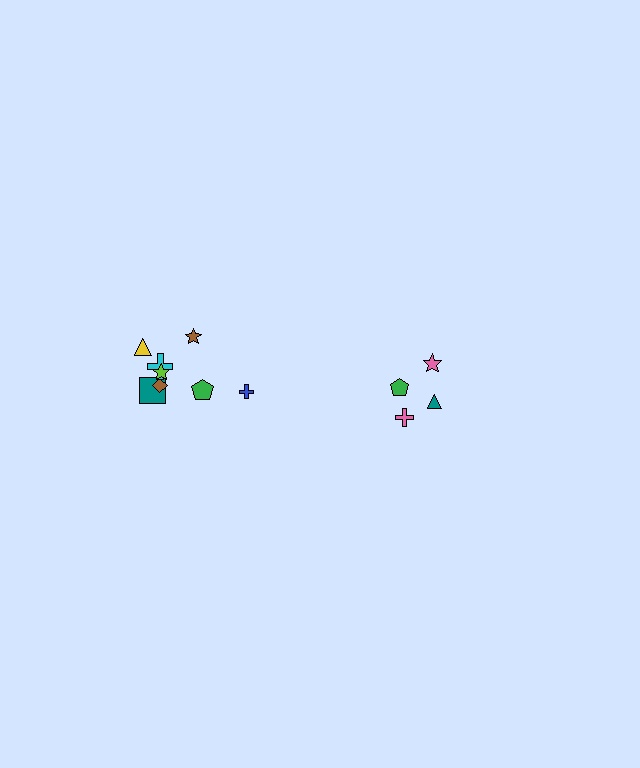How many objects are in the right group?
There are 4 objects.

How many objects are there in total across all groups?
There are 12 objects.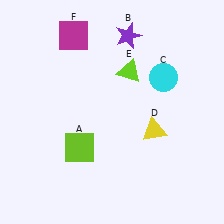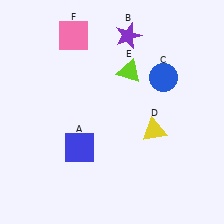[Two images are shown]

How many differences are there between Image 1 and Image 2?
There are 3 differences between the two images.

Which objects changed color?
A changed from lime to blue. C changed from cyan to blue. F changed from magenta to pink.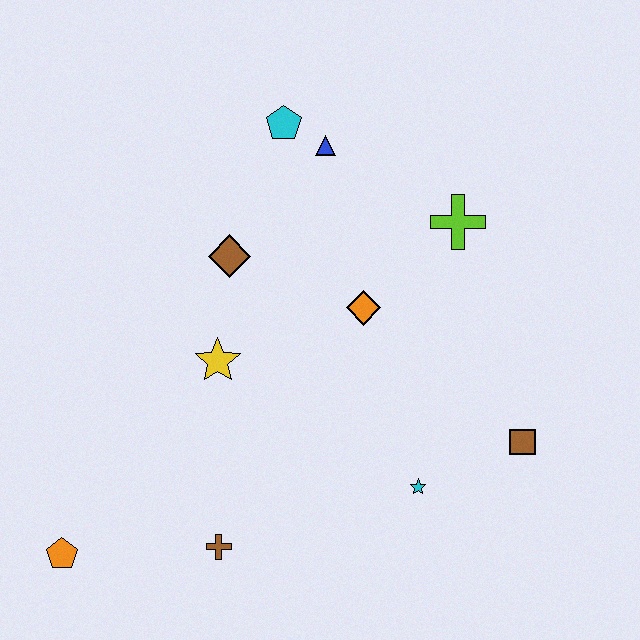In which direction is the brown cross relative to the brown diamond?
The brown cross is below the brown diamond.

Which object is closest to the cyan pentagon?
The blue triangle is closest to the cyan pentagon.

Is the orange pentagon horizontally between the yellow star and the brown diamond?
No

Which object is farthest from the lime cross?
The orange pentagon is farthest from the lime cross.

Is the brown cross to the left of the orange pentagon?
No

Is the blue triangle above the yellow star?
Yes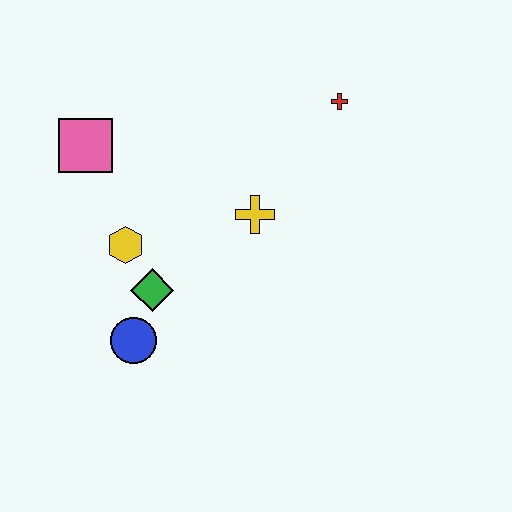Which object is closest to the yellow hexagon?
The green diamond is closest to the yellow hexagon.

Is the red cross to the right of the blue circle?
Yes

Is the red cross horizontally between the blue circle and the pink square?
No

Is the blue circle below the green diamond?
Yes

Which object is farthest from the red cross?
The blue circle is farthest from the red cross.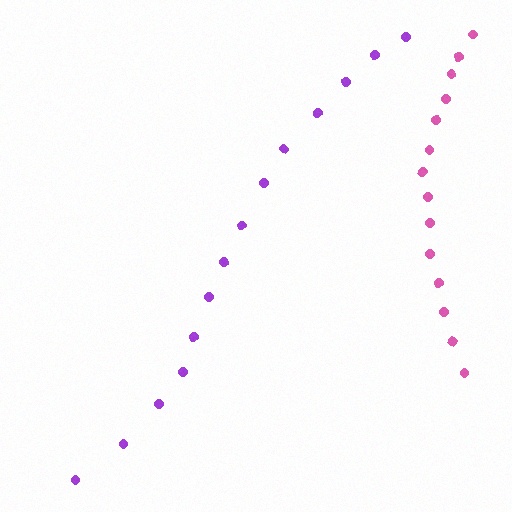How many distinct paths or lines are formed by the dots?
There are 2 distinct paths.